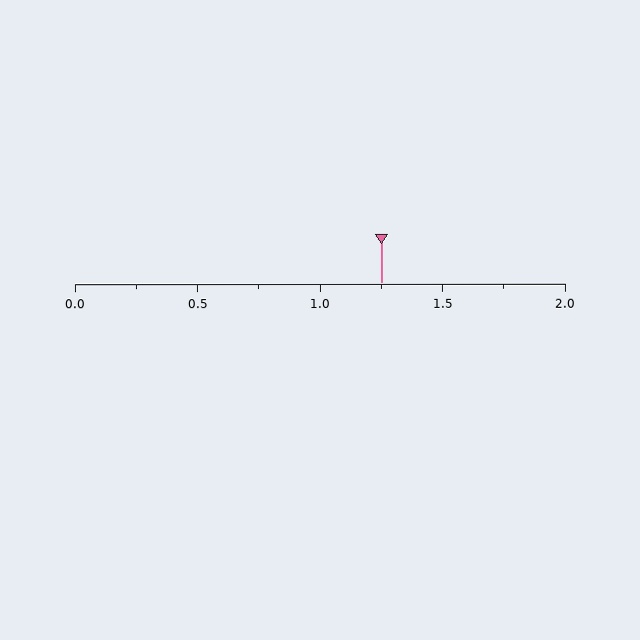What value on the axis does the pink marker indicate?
The marker indicates approximately 1.25.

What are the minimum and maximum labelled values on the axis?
The axis runs from 0.0 to 2.0.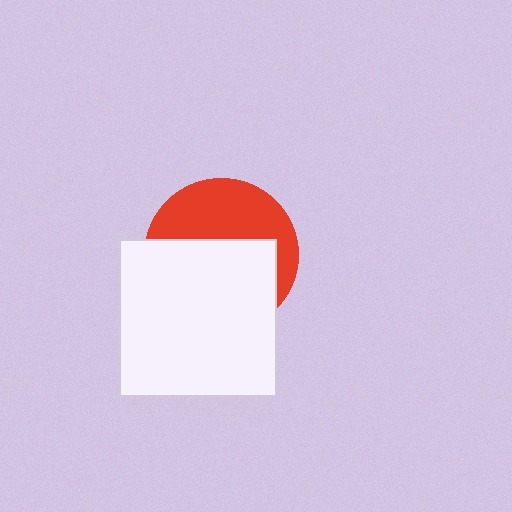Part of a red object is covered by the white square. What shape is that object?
It is a circle.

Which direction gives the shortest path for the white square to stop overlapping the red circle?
Moving down gives the shortest separation.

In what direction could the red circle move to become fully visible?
The red circle could move up. That would shift it out from behind the white square entirely.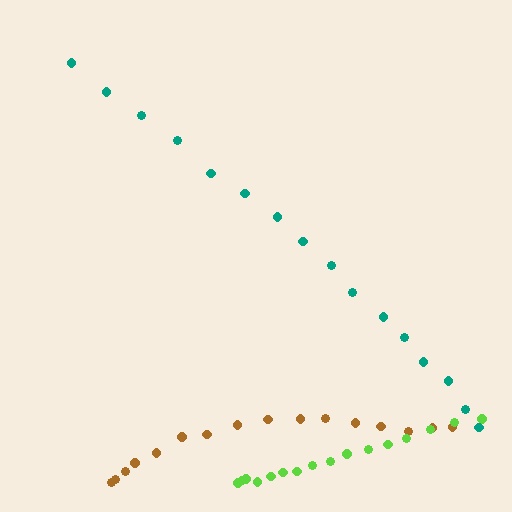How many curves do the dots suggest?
There are 3 distinct paths.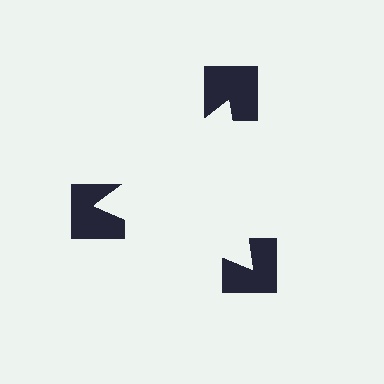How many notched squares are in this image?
There are 3 — one at each vertex of the illusory triangle.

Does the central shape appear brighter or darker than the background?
It typically appears slightly brighter than the background, even though no actual brightness change is drawn.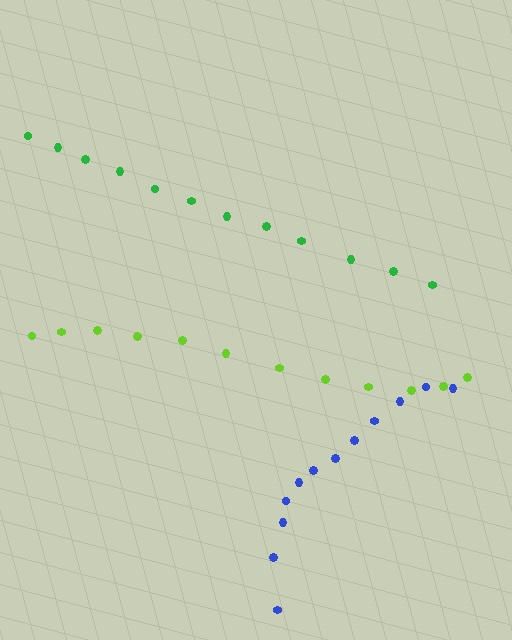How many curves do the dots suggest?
There are 3 distinct paths.